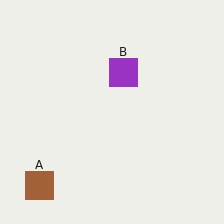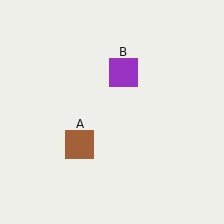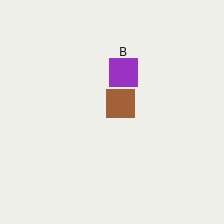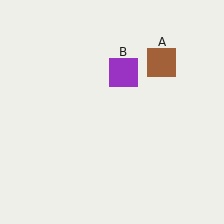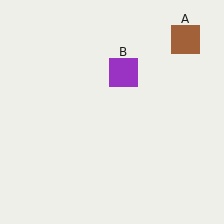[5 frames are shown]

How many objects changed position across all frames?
1 object changed position: brown square (object A).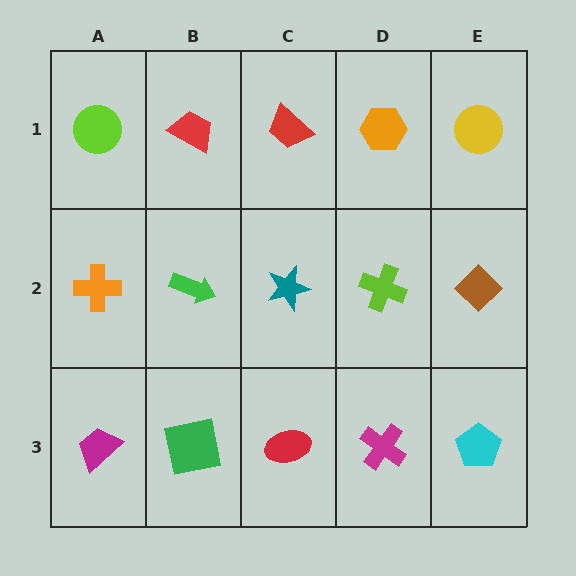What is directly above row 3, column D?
A lime cross.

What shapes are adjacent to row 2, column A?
A lime circle (row 1, column A), a magenta trapezoid (row 3, column A), a green arrow (row 2, column B).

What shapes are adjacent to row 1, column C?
A teal star (row 2, column C), a red trapezoid (row 1, column B), an orange hexagon (row 1, column D).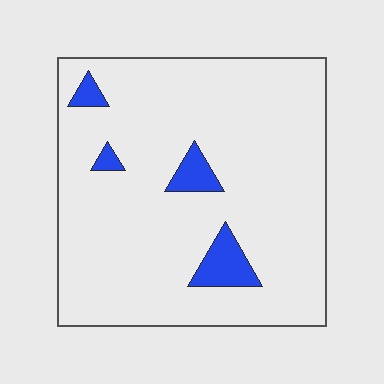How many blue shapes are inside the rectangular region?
4.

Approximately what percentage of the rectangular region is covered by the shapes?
Approximately 10%.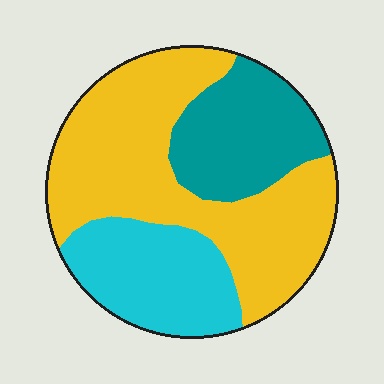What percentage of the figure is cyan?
Cyan takes up about one quarter (1/4) of the figure.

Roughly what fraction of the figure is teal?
Teal covers 23% of the figure.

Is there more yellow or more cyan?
Yellow.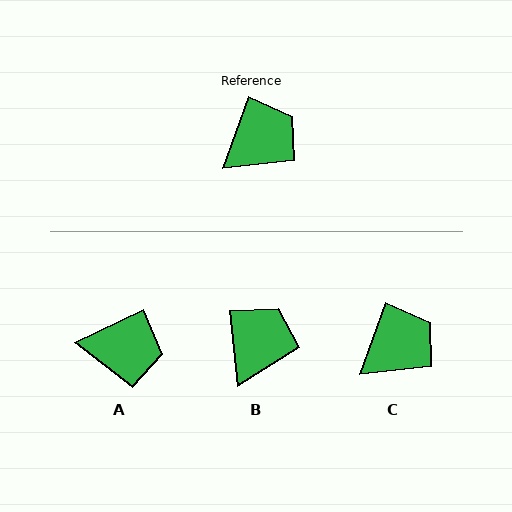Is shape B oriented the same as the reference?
No, it is off by about 26 degrees.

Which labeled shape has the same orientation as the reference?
C.